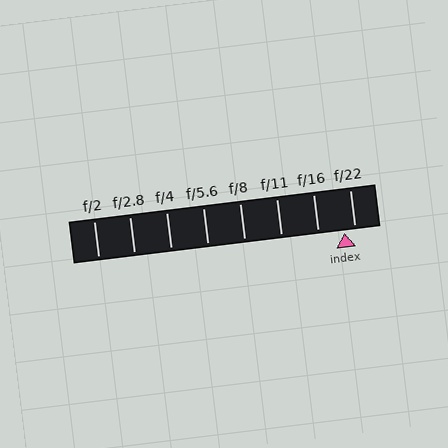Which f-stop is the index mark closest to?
The index mark is closest to f/22.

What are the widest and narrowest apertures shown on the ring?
The widest aperture shown is f/2 and the narrowest is f/22.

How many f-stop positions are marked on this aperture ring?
There are 8 f-stop positions marked.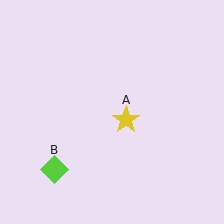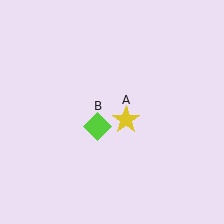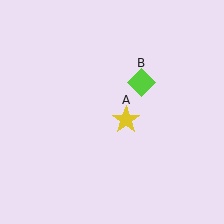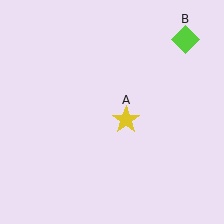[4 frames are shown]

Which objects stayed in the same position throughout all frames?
Yellow star (object A) remained stationary.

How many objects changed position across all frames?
1 object changed position: lime diamond (object B).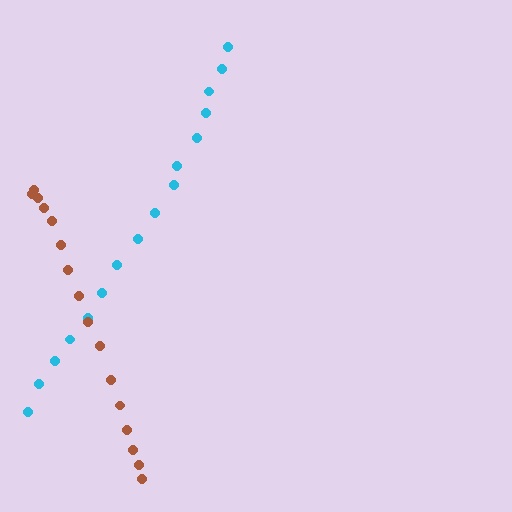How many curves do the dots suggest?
There are 2 distinct paths.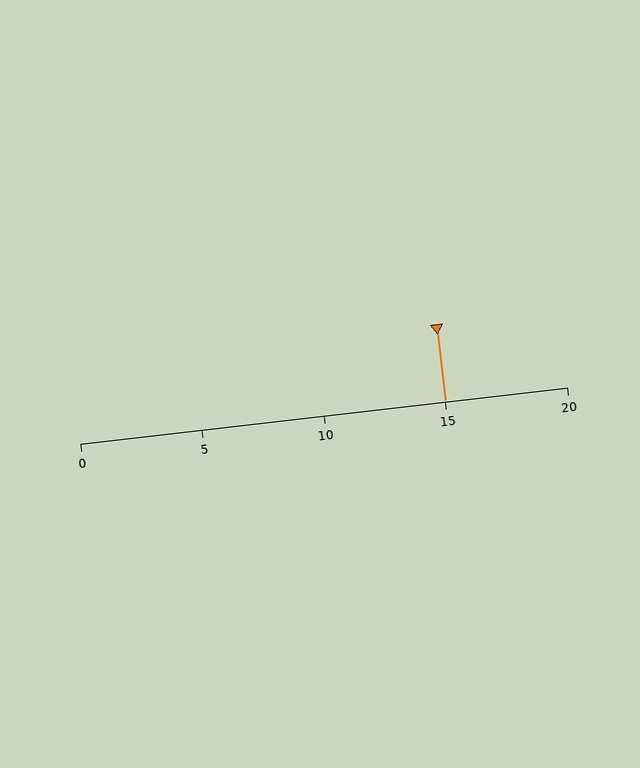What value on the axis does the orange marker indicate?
The marker indicates approximately 15.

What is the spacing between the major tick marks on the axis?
The major ticks are spaced 5 apart.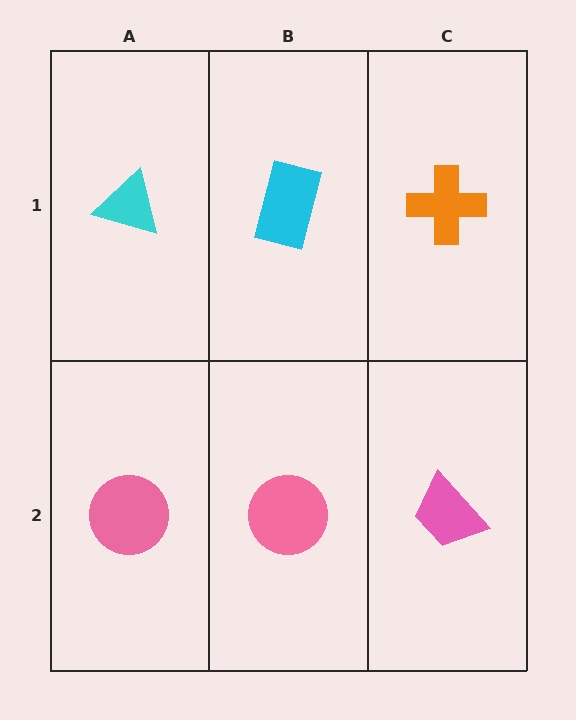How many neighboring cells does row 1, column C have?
2.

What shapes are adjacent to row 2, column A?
A cyan triangle (row 1, column A), a pink circle (row 2, column B).